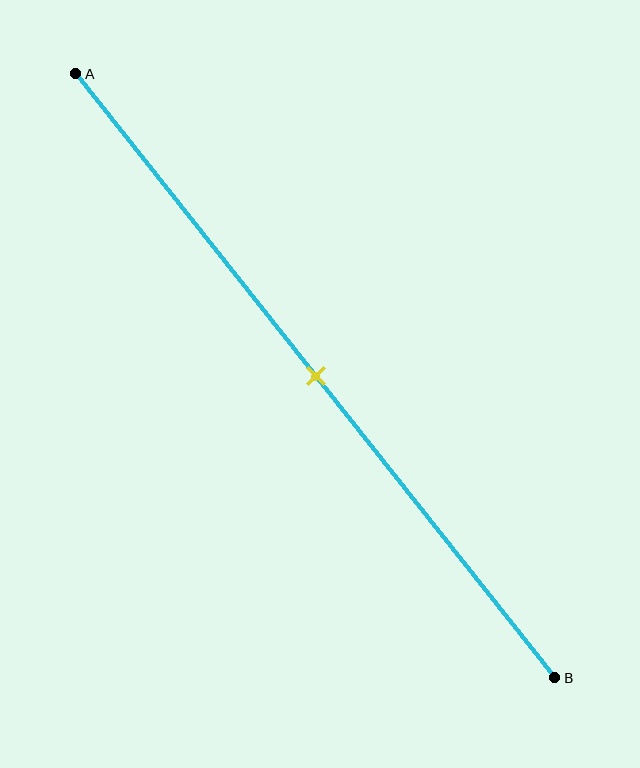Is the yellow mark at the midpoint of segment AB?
Yes, the mark is approximately at the midpoint.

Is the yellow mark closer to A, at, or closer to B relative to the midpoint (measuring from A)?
The yellow mark is approximately at the midpoint of segment AB.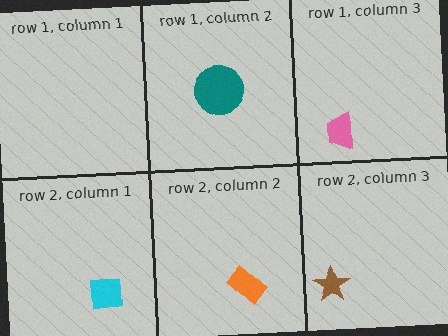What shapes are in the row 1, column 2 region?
The teal circle.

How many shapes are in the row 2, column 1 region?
1.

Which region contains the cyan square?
The row 2, column 1 region.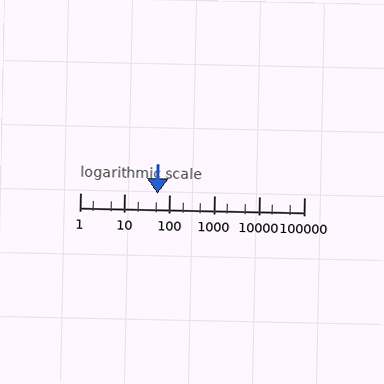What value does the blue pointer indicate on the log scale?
The pointer indicates approximately 55.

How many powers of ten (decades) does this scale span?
The scale spans 5 decades, from 1 to 100000.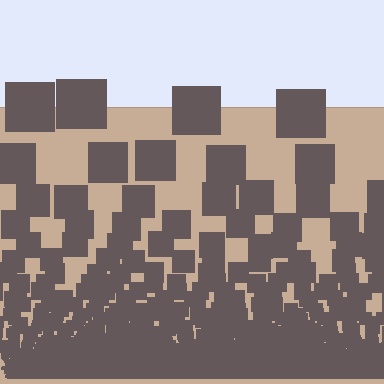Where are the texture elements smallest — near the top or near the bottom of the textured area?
Near the bottom.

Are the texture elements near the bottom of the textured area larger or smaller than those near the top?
Smaller. The gradient is inverted — elements near the bottom are smaller and denser.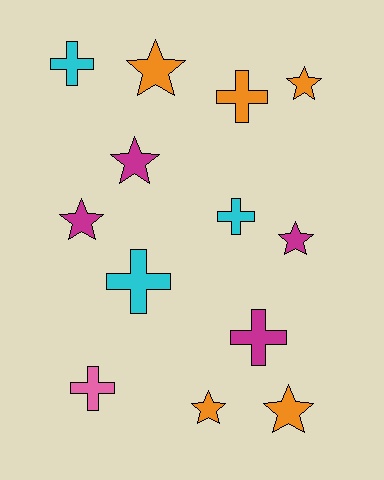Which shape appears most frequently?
Star, with 7 objects.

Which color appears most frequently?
Orange, with 5 objects.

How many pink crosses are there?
There is 1 pink cross.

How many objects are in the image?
There are 13 objects.